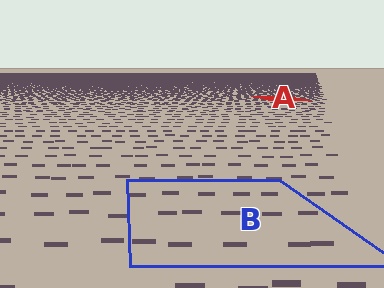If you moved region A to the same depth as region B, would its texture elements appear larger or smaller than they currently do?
They would appear larger. At a closer depth, the same texture elements are projected at a bigger on-screen size.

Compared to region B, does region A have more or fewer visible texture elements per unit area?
Region A has more texture elements per unit area — they are packed more densely because it is farther away.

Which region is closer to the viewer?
Region B is closer. The texture elements there are larger and more spread out.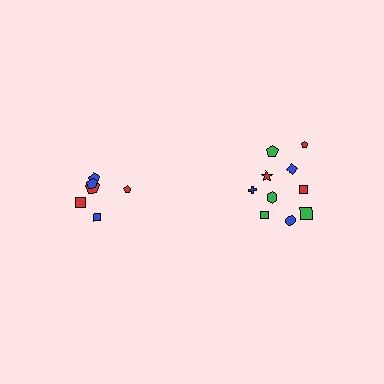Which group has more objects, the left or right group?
The right group.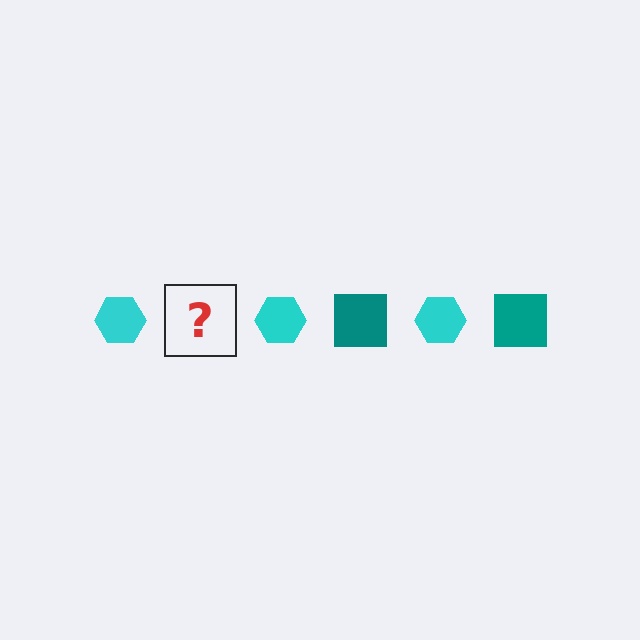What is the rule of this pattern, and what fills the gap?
The rule is that the pattern alternates between cyan hexagon and teal square. The gap should be filled with a teal square.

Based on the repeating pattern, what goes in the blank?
The blank should be a teal square.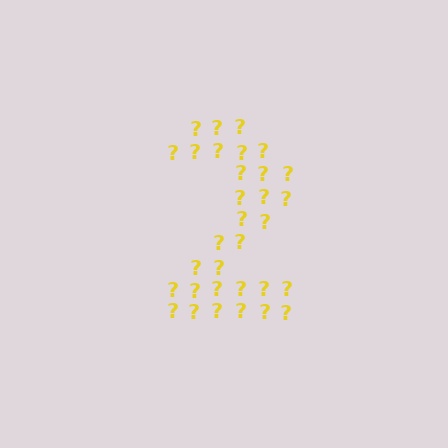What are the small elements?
The small elements are question marks.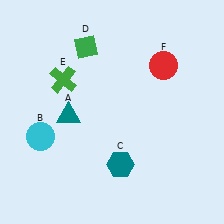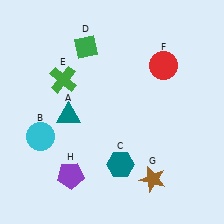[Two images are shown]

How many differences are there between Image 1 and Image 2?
There are 2 differences between the two images.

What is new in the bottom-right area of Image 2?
A brown star (G) was added in the bottom-right area of Image 2.